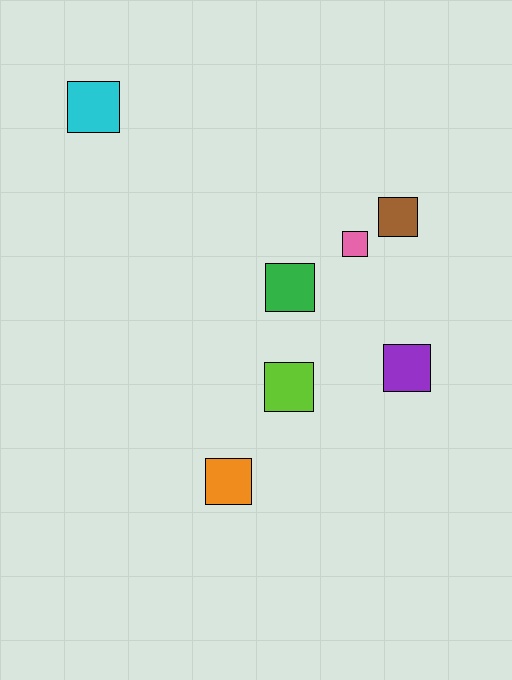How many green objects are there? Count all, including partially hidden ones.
There is 1 green object.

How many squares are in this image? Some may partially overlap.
There are 7 squares.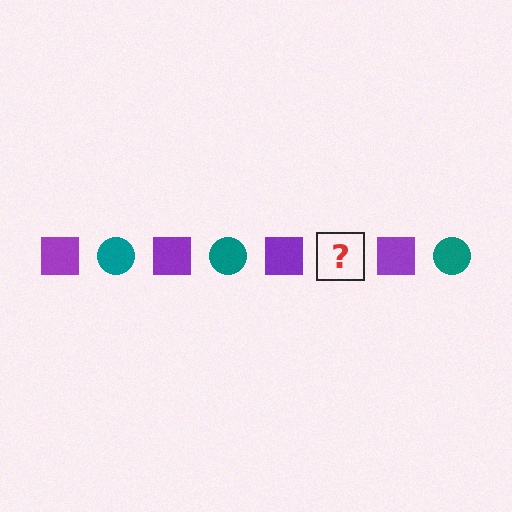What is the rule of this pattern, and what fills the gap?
The rule is that the pattern alternates between purple square and teal circle. The gap should be filled with a teal circle.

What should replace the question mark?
The question mark should be replaced with a teal circle.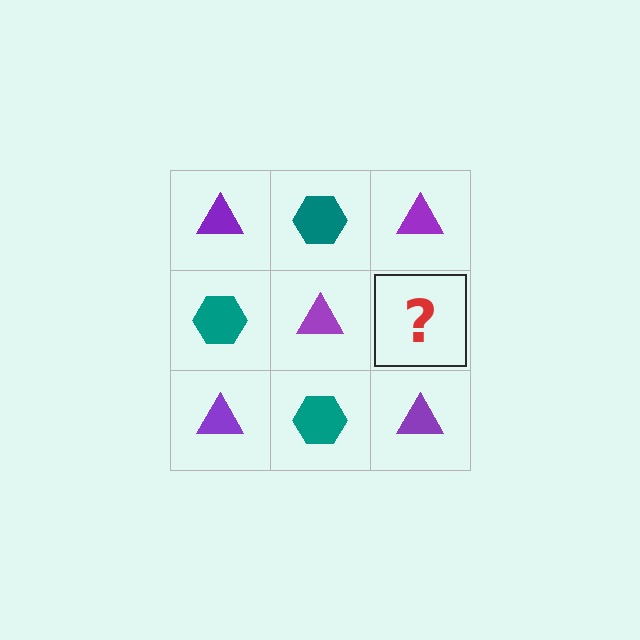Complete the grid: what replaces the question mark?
The question mark should be replaced with a teal hexagon.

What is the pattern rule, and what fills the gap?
The rule is that it alternates purple triangle and teal hexagon in a checkerboard pattern. The gap should be filled with a teal hexagon.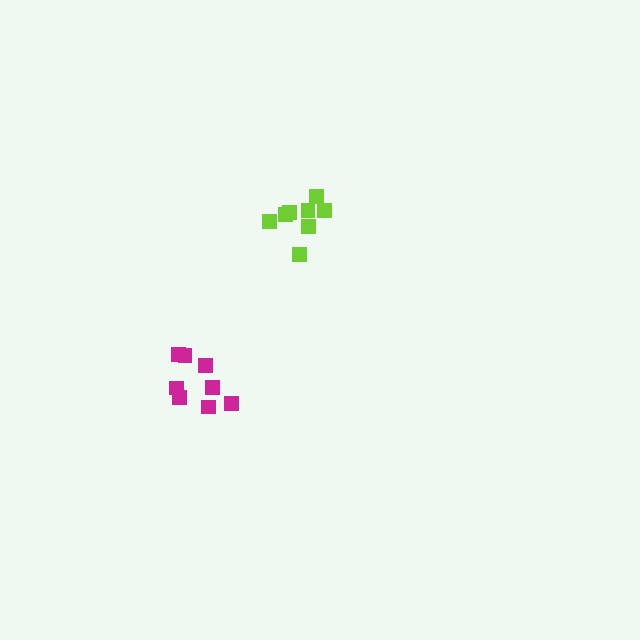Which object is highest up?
The lime cluster is topmost.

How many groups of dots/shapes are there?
There are 2 groups.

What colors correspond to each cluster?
The clusters are colored: magenta, lime.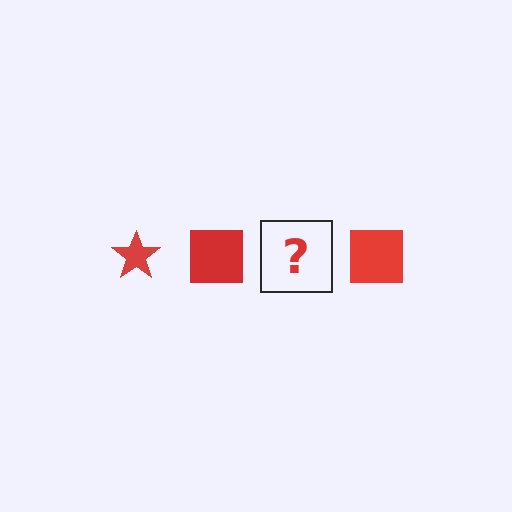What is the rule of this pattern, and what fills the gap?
The rule is that the pattern cycles through star, square shapes in red. The gap should be filled with a red star.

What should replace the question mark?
The question mark should be replaced with a red star.